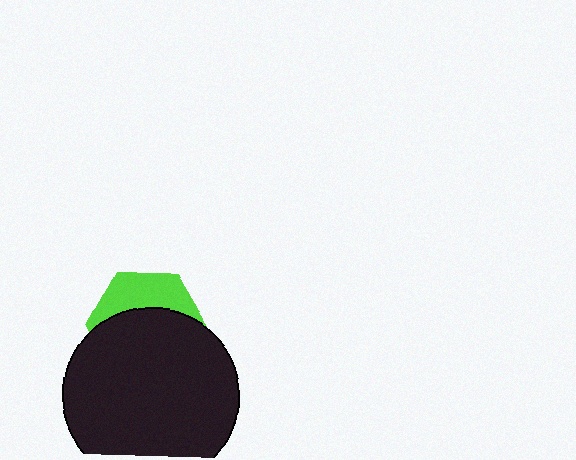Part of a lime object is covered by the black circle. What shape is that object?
It is a hexagon.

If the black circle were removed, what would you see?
You would see the complete lime hexagon.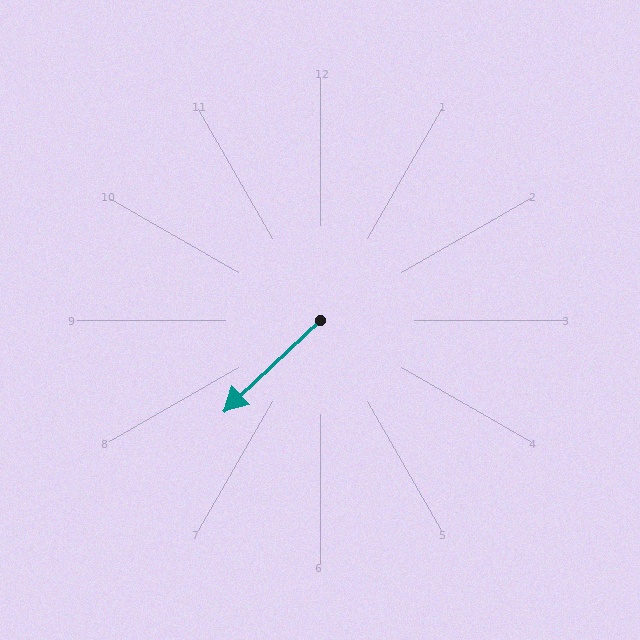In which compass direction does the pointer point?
Southwest.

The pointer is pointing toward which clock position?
Roughly 8 o'clock.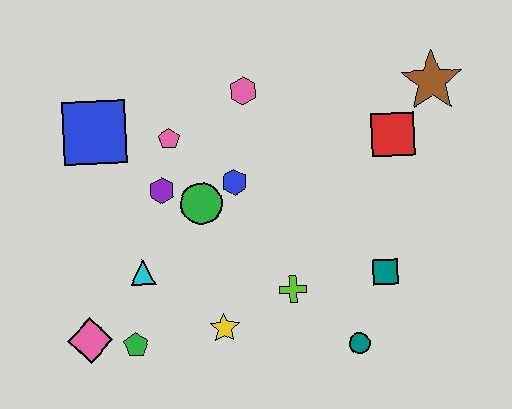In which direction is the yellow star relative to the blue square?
The yellow star is below the blue square.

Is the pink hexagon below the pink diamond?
No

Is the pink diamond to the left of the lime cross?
Yes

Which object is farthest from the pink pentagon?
The teal circle is farthest from the pink pentagon.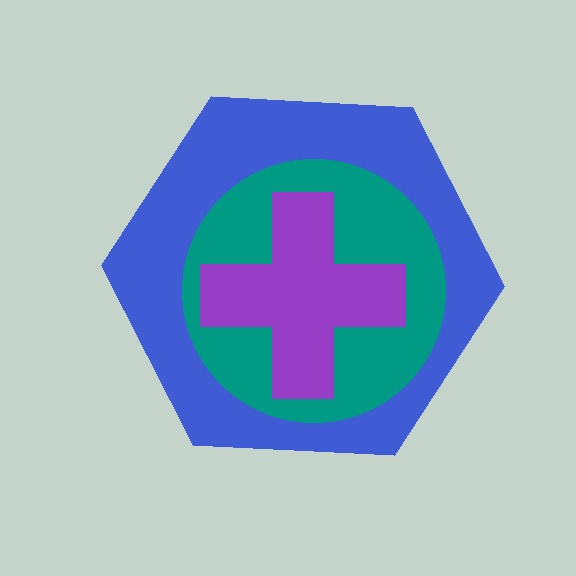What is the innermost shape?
The purple cross.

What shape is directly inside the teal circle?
The purple cross.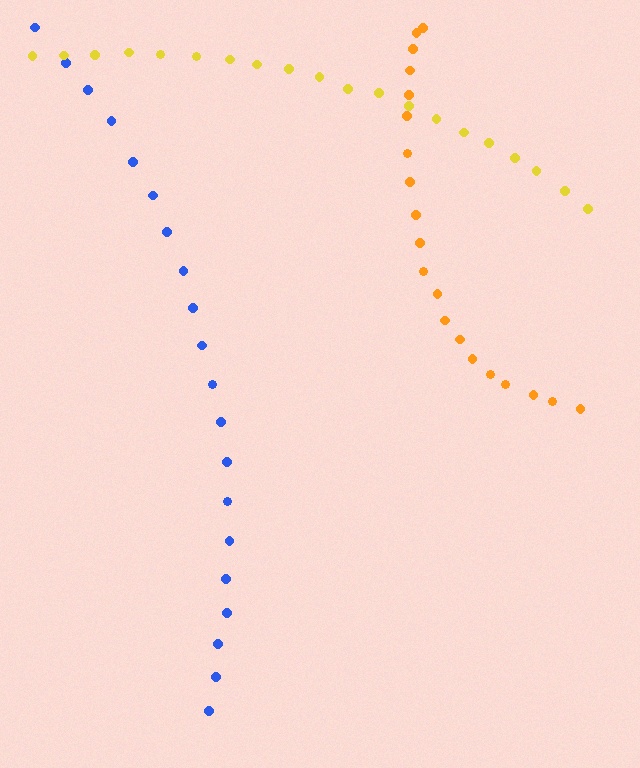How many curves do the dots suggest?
There are 3 distinct paths.